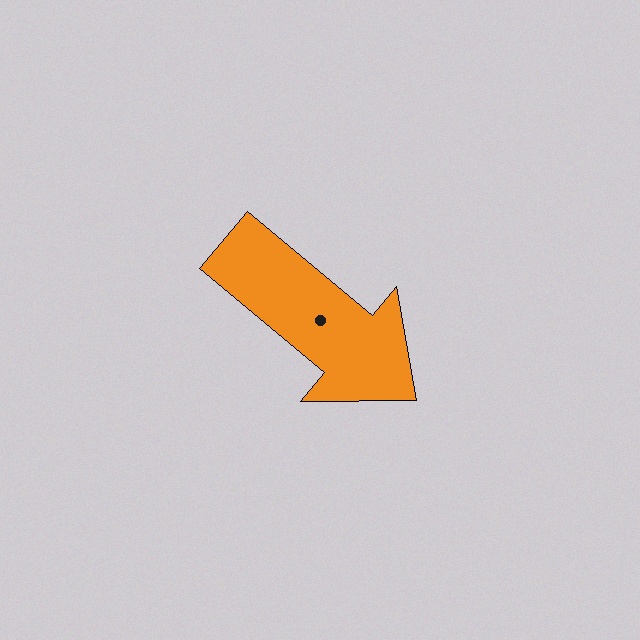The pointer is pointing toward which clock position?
Roughly 4 o'clock.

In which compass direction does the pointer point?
Southeast.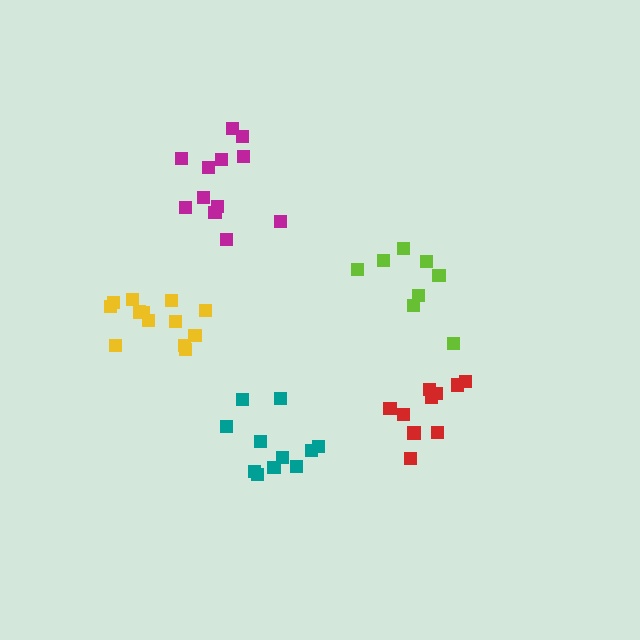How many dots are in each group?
Group 1: 10 dots, Group 2: 12 dots, Group 3: 11 dots, Group 4: 8 dots, Group 5: 13 dots (54 total).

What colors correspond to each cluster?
The clusters are colored: red, magenta, teal, lime, yellow.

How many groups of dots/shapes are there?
There are 5 groups.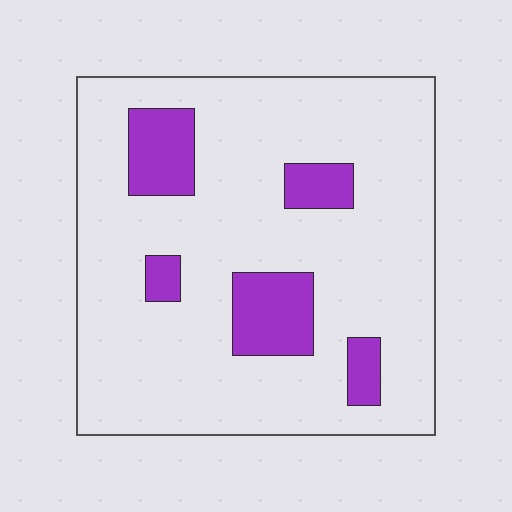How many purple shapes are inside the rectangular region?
5.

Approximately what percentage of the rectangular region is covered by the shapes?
Approximately 15%.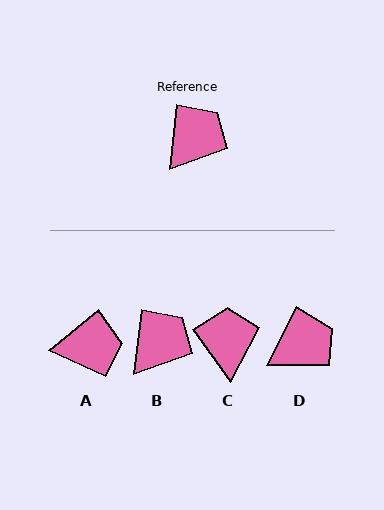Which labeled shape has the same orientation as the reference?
B.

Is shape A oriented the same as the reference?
No, it is off by about 44 degrees.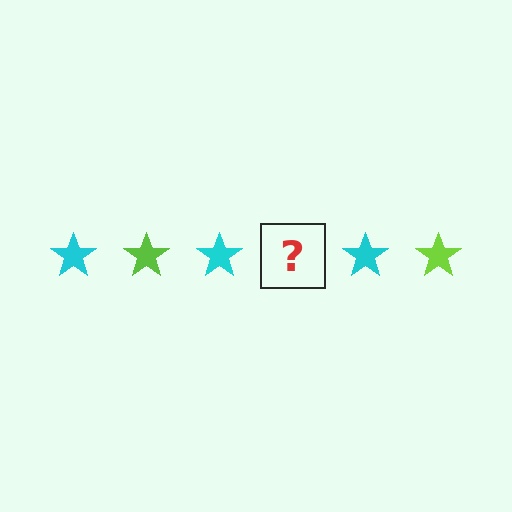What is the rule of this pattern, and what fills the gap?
The rule is that the pattern cycles through cyan, lime stars. The gap should be filled with a lime star.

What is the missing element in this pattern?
The missing element is a lime star.